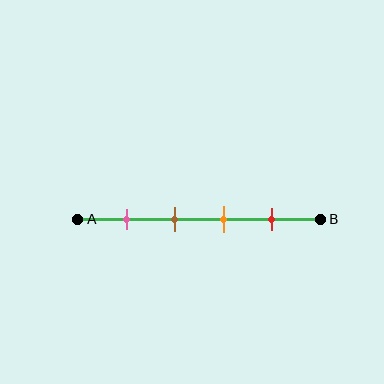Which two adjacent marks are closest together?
The brown and orange marks are the closest adjacent pair.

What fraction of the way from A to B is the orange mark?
The orange mark is approximately 60% (0.6) of the way from A to B.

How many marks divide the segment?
There are 4 marks dividing the segment.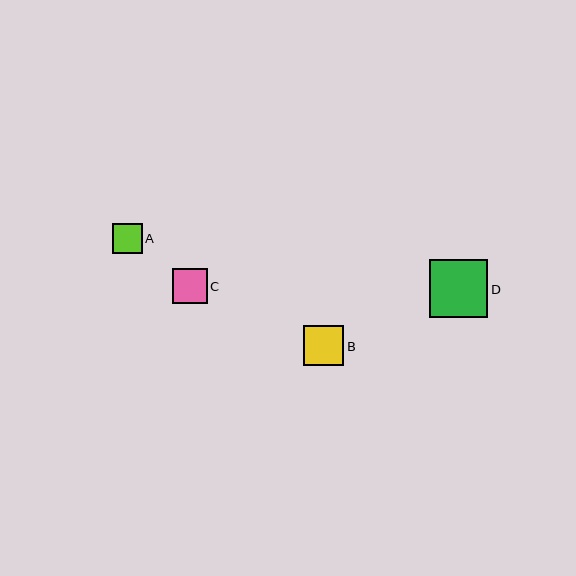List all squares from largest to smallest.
From largest to smallest: D, B, C, A.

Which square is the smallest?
Square A is the smallest with a size of approximately 30 pixels.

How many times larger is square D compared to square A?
Square D is approximately 1.9 times the size of square A.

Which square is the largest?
Square D is the largest with a size of approximately 58 pixels.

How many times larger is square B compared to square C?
Square B is approximately 1.2 times the size of square C.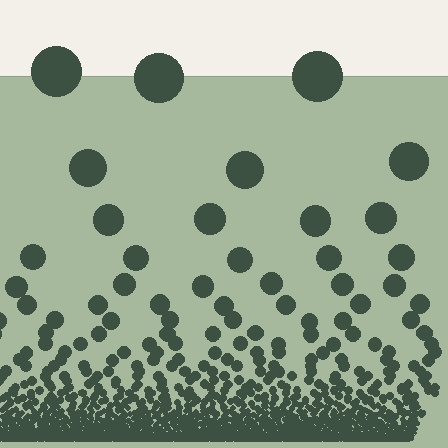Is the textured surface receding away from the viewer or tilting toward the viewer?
The surface appears to tilt toward the viewer. Texture elements get larger and sparser toward the top.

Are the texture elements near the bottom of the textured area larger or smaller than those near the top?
Smaller. The gradient is inverted — elements near the bottom are smaller and denser.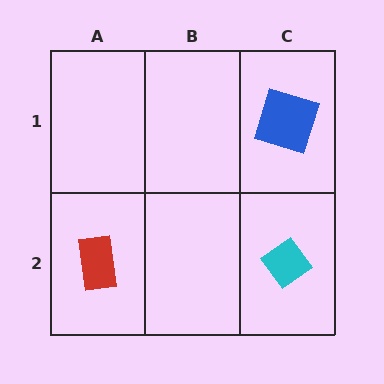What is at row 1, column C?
A blue square.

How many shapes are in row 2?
2 shapes.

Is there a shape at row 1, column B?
No, that cell is empty.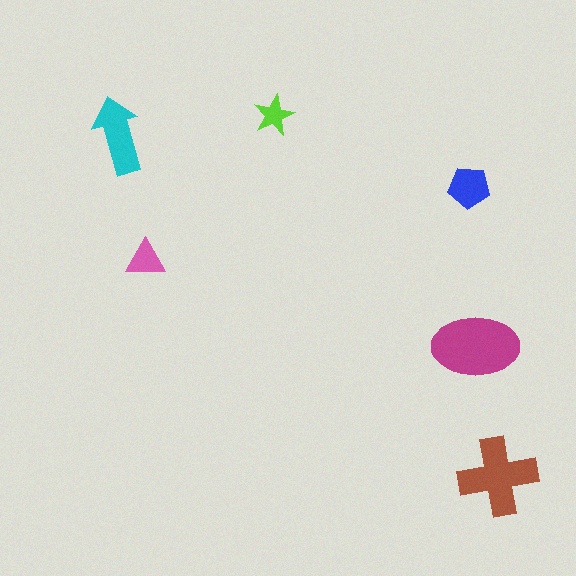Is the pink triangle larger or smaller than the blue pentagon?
Smaller.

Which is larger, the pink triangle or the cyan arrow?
The cyan arrow.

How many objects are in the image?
There are 6 objects in the image.